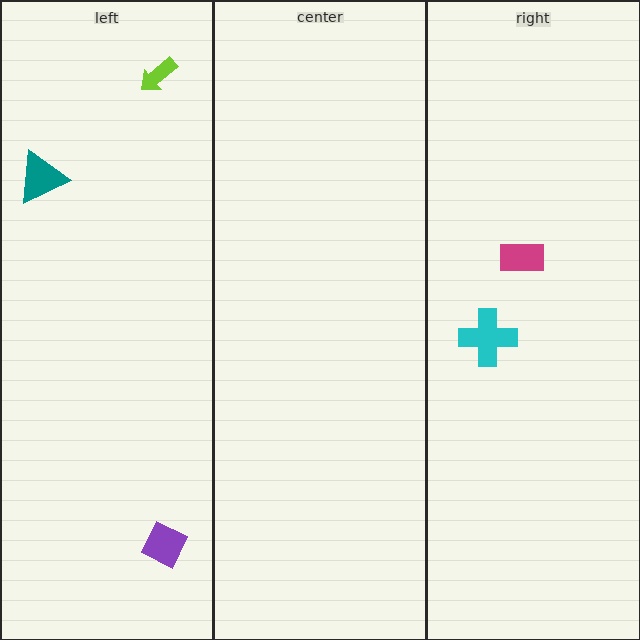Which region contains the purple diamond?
The left region.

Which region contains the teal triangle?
The left region.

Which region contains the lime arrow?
The left region.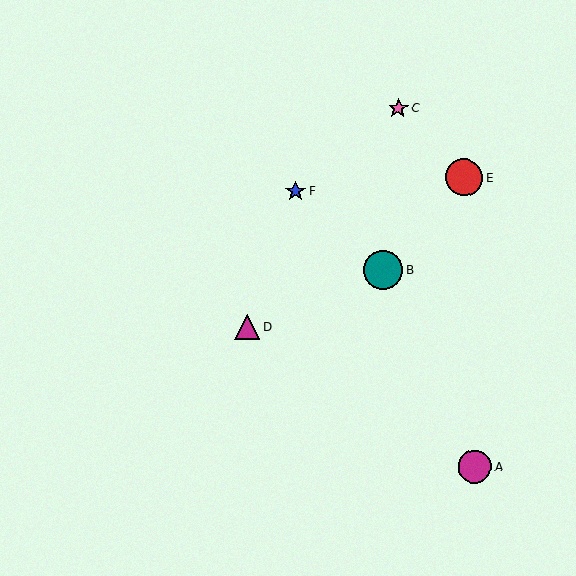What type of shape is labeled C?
Shape C is a pink star.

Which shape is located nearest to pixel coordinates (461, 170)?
The red circle (labeled E) at (464, 178) is nearest to that location.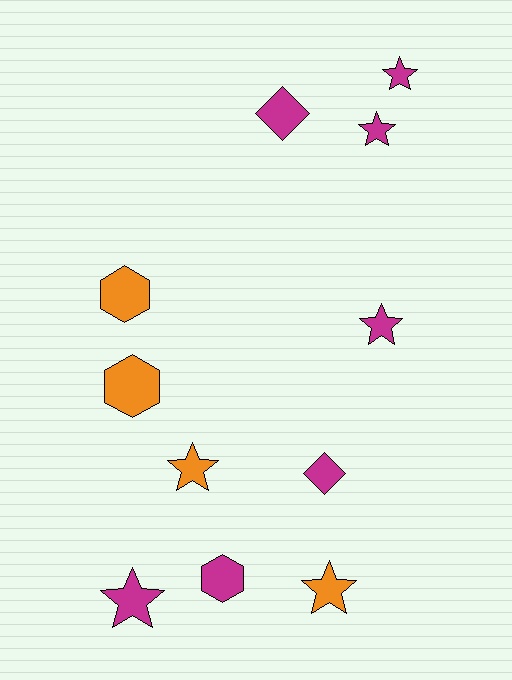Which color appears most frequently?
Magenta, with 7 objects.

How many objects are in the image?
There are 11 objects.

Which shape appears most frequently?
Star, with 6 objects.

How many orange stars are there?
There are 2 orange stars.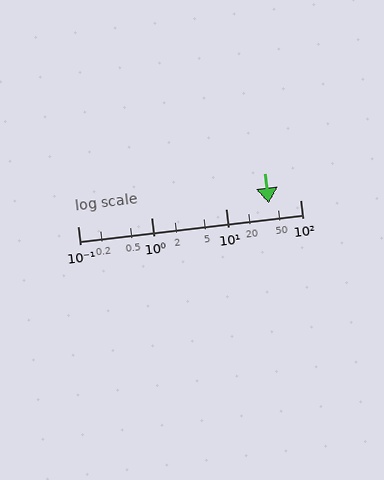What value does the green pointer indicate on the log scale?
The pointer indicates approximately 38.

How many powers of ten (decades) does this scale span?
The scale spans 3 decades, from 0.1 to 100.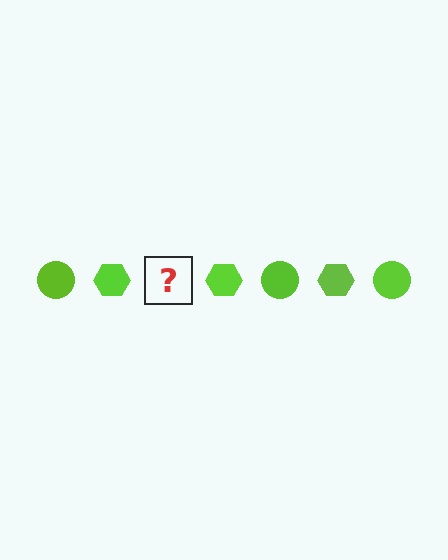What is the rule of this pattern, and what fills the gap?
The rule is that the pattern cycles through circle, hexagon shapes in lime. The gap should be filled with a lime circle.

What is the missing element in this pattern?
The missing element is a lime circle.